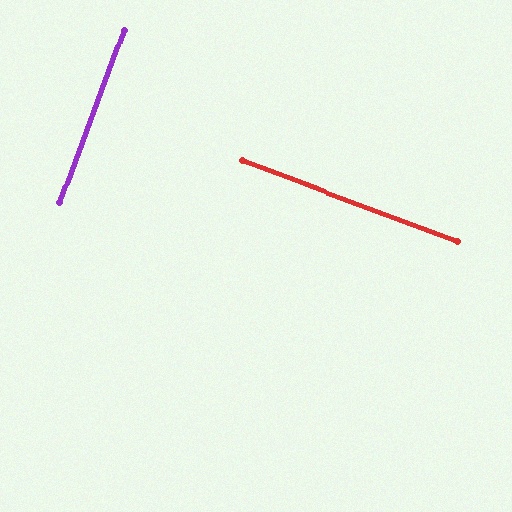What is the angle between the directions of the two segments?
Approximately 90 degrees.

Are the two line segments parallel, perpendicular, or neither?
Perpendicular — they meet at approximately 90°.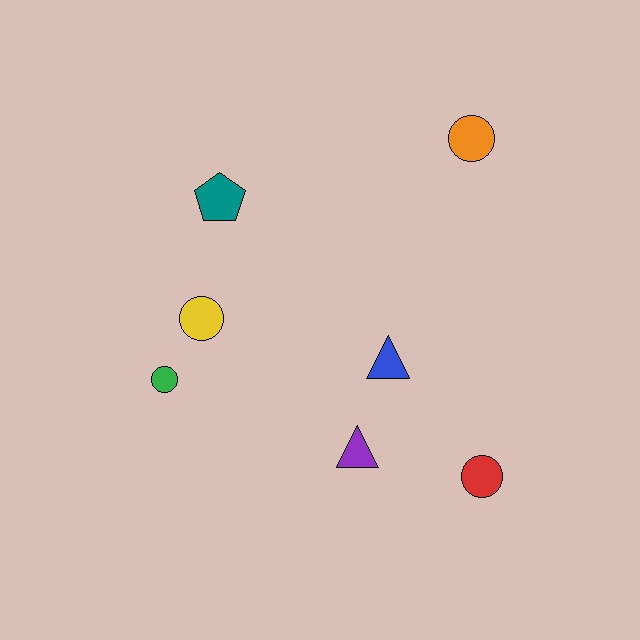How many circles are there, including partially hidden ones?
There are 4 circles.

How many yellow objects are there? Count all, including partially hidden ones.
There is 1 yellow object.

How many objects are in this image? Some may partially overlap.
There are 7 objects.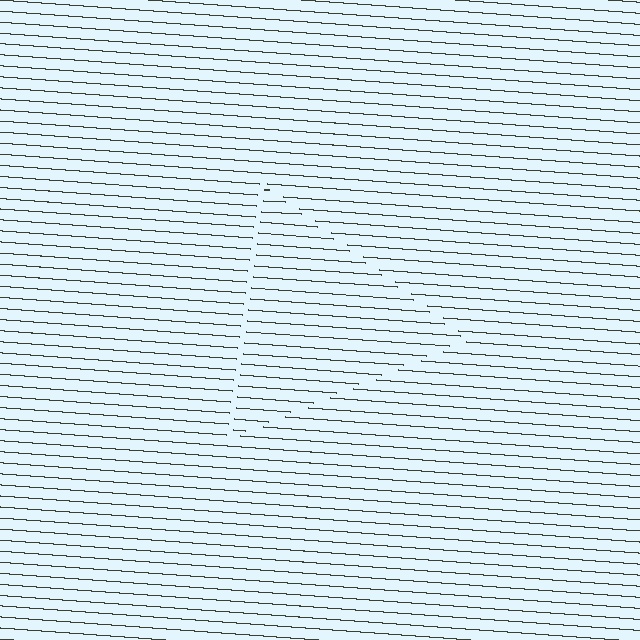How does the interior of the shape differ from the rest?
The interior of the shape contains the same grating, shifted by half a period — the contour is defined by the phase discontinuity where line-ends from the inner and outer gratings abut.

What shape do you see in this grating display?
An illusory triangle. The interior of the shape contains the same grating, shifted by half a period — the contour is defined by the phase discontinuity where line-ends from the inner and outer gratings abut.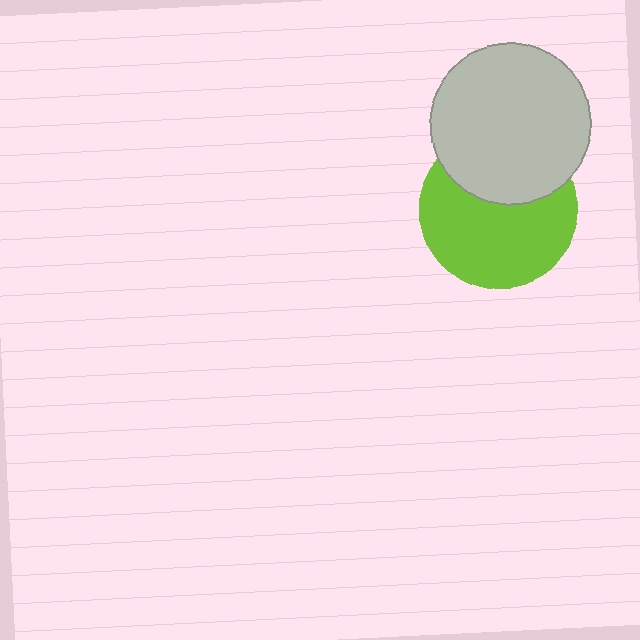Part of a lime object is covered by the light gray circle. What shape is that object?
It is a circle.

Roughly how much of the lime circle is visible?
About half of it is visible (roughly 64%).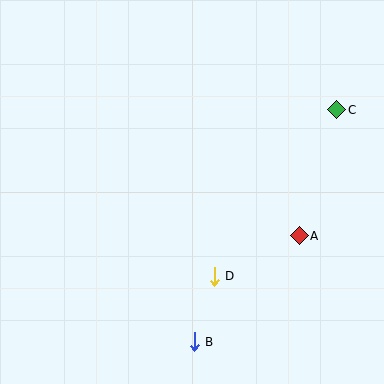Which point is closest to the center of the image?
Point D at (214, 276) is closest to the center.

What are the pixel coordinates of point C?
Point C is at (337, 110).